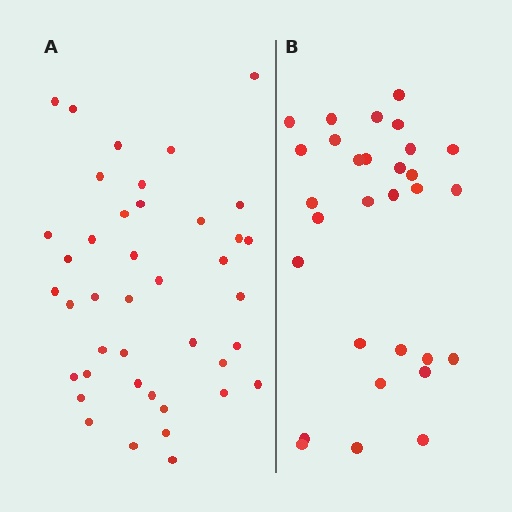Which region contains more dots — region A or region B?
Region A (the left region) has more dots.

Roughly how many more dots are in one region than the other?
Region A has roughly 12 or so more dots than region B.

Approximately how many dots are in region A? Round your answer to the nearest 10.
About 40 dots. (The exact count is 41, which rounds to 40.)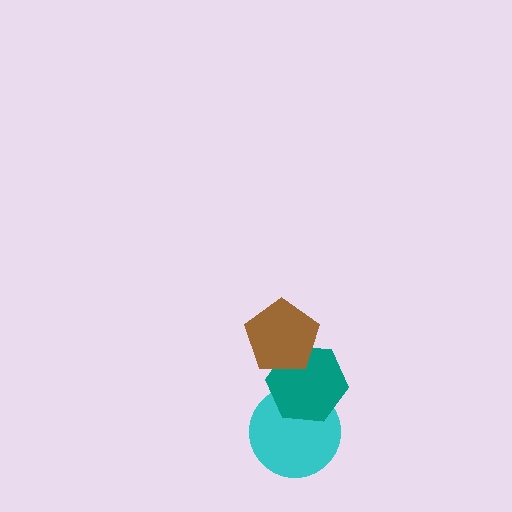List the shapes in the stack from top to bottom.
From top to bottom: the brown pentagon, the teal hexagon, the cyan circle.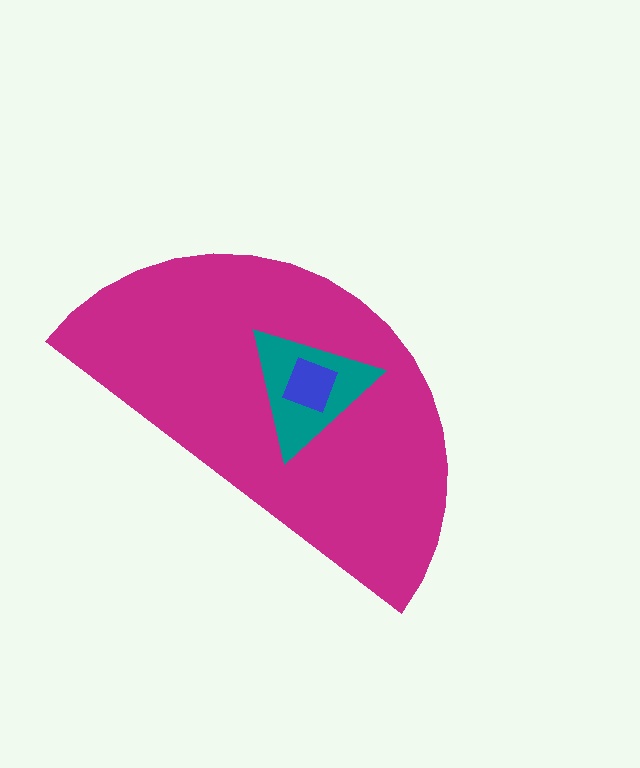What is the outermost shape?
The magenta semicircle.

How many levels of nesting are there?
3.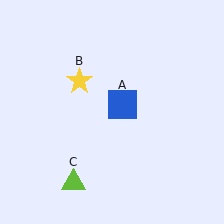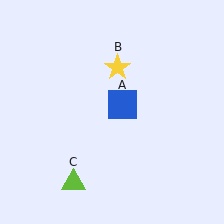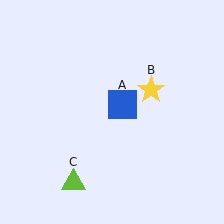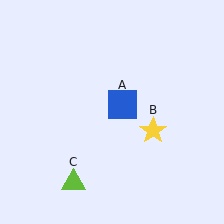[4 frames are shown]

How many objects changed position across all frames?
1 object changed position: yellow star (object B).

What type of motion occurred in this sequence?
The yellow star (object B) rotated clockwise around the center of the scene.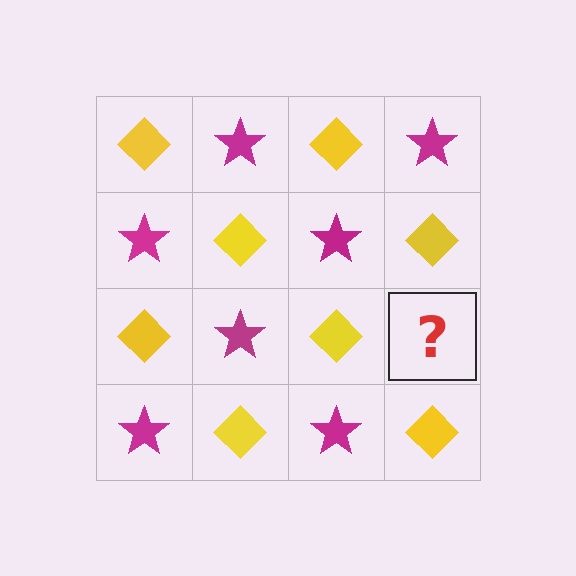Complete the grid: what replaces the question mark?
The question mark should be replaced with a magenta star.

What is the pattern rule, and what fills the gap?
The rule is that it alternates yellow diamond and magenta star in a checkerboard pattern. The gap should be filled with a magenta star.